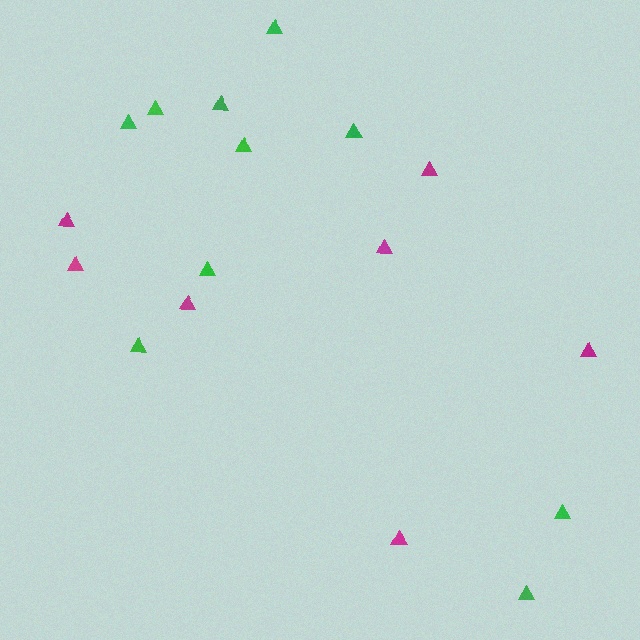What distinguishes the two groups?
There are 2 groups: one group of magenta triangles (7) and one group of green triangles (10).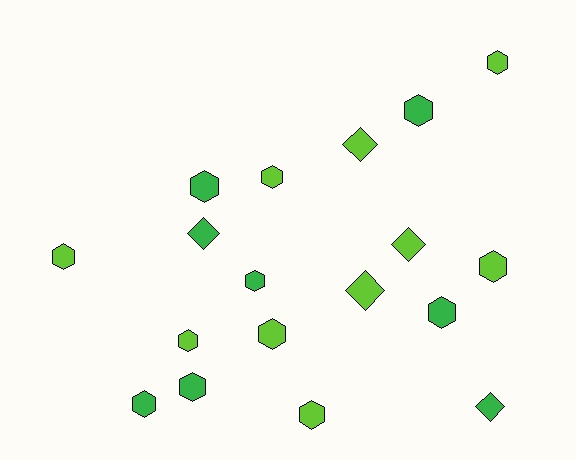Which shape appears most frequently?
Hexagon, with 13 objects.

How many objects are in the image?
There are 18 objects.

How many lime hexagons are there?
There are 7 lime hexagons.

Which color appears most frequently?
Lime, with 10 objects.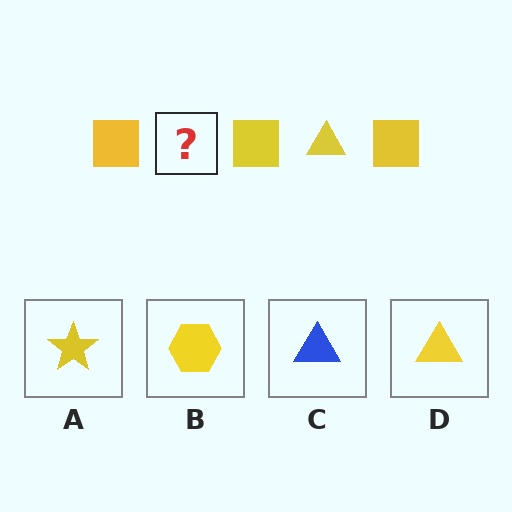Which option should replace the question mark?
Option D.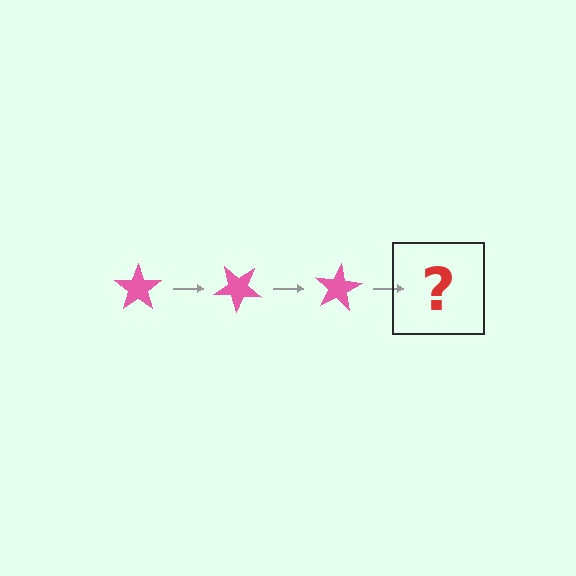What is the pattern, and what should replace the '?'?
The pattern is that the star rotates 40 degrees each step. The '?' should be a pink star rotated 120 degrees.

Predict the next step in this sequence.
The next step is a pink star rotated 120 degrees.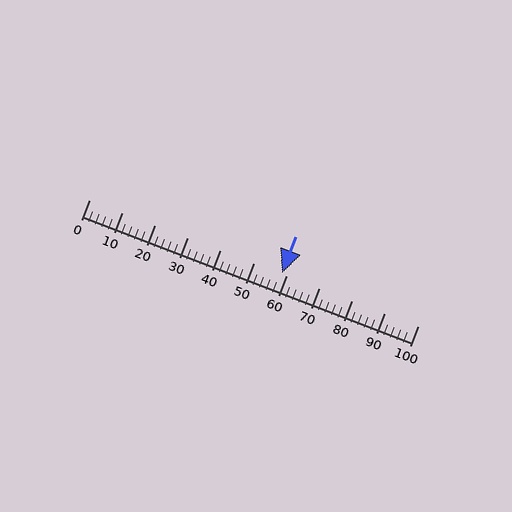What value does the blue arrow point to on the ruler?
The blue arrow points to approximately 59.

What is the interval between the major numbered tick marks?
The major tick marks are spaced 10 units apart.